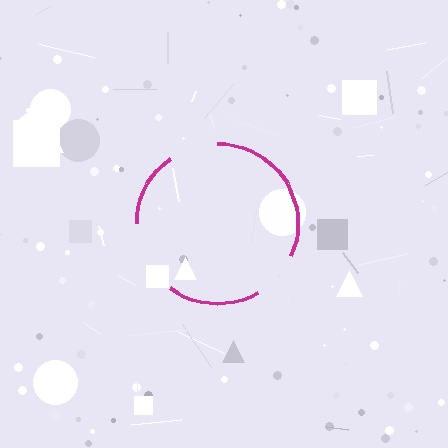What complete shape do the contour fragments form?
The contour fragments form a circle.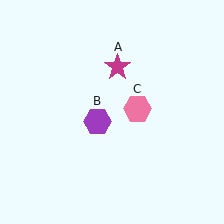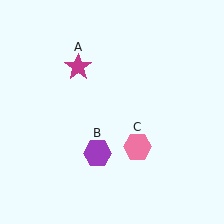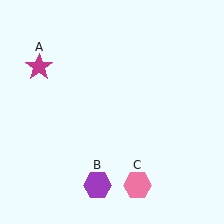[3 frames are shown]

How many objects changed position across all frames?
3 objects changed position: magenta star (object A), purple hexagon (object B), pink hexagon (object C).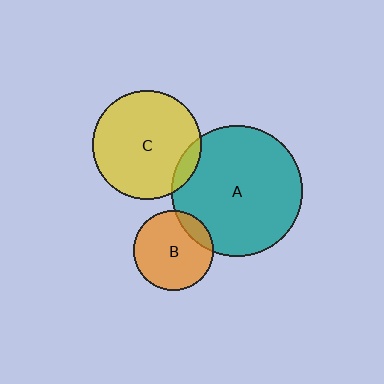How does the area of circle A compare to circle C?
Approximately 1.4 times.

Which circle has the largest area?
Circle A (teal).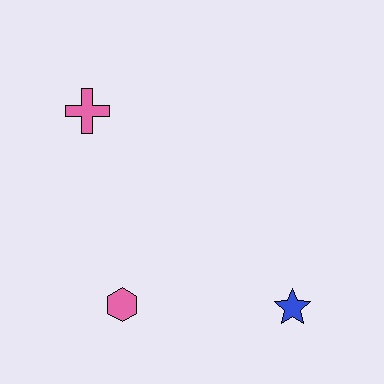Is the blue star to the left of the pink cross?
No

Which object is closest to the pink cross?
The pink hexagon is closest to the pink cross.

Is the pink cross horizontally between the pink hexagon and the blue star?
No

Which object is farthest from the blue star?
The pink cross is farthest from the blue star.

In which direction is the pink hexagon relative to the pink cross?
The pink hexagon is below the pink cross.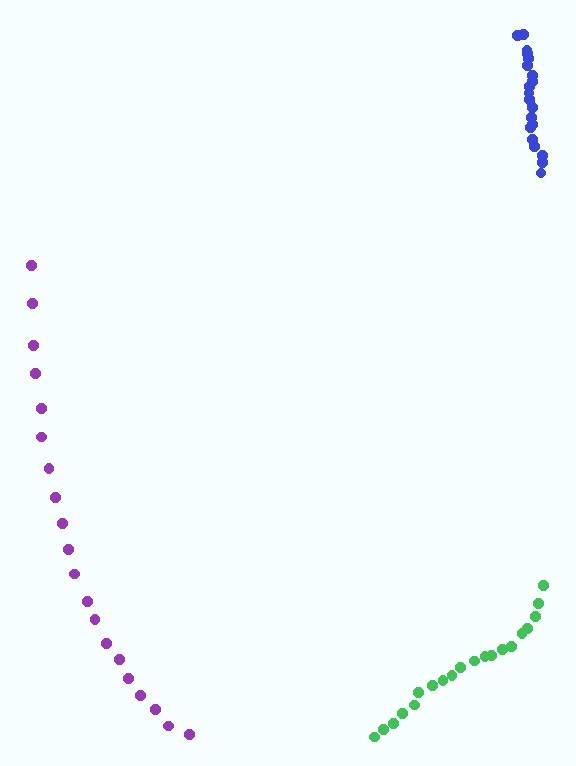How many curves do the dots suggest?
There are 3 distinct paths.